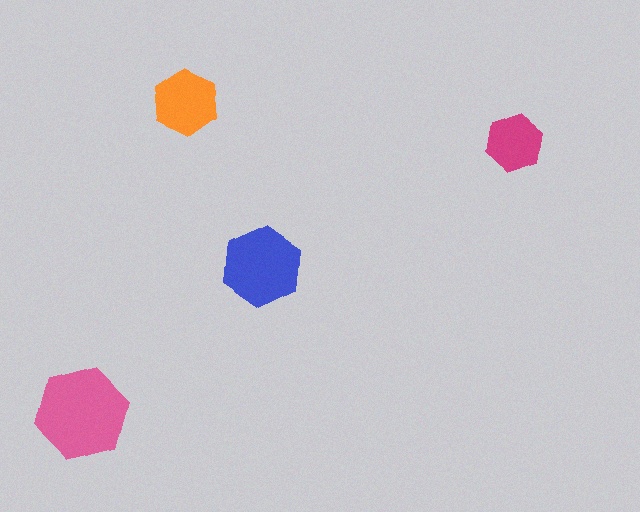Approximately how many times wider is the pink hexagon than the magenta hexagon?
About 1.5 times wider.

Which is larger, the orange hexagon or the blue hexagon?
The blue one.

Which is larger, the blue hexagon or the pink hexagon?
The pink one.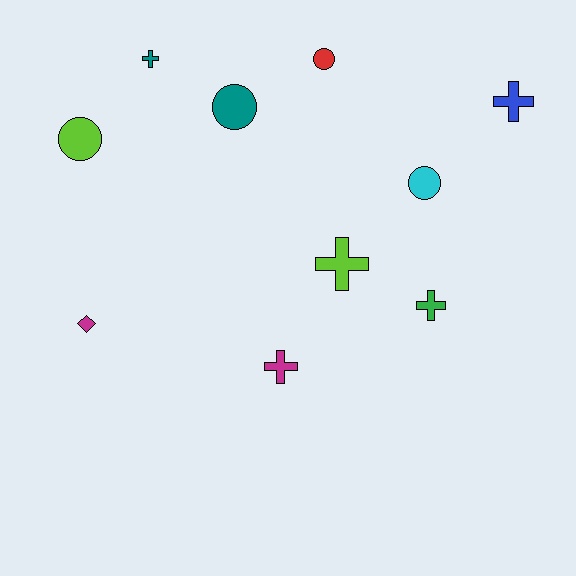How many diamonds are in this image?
There is 1 diamond.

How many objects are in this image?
There are 10 objects.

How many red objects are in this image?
There is 1 red object.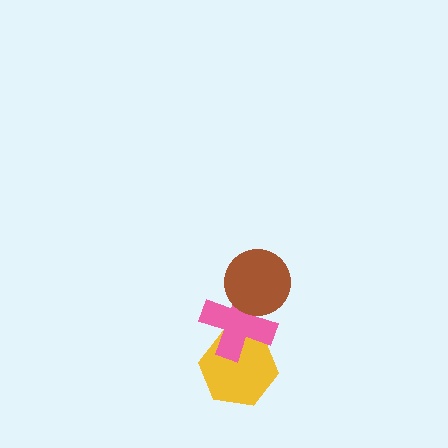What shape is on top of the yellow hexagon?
The pink cross is on top of the yellow hexagon.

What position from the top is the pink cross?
The pink cross is 2nd from the top.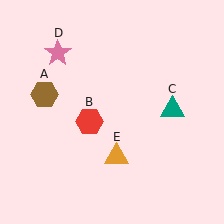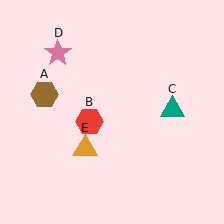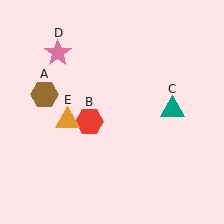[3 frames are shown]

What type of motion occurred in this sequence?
The orange triangle (object E) rotated clockwise around the center of the scene.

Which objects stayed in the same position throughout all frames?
Brown hexagon (object A) and red hexagon (object B) and teal triangle (object C) and pink star (object D) remained stationary.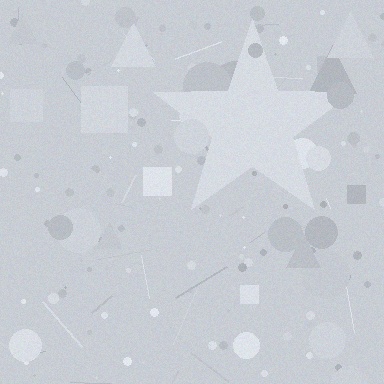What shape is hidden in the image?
A star is hidden in the image.